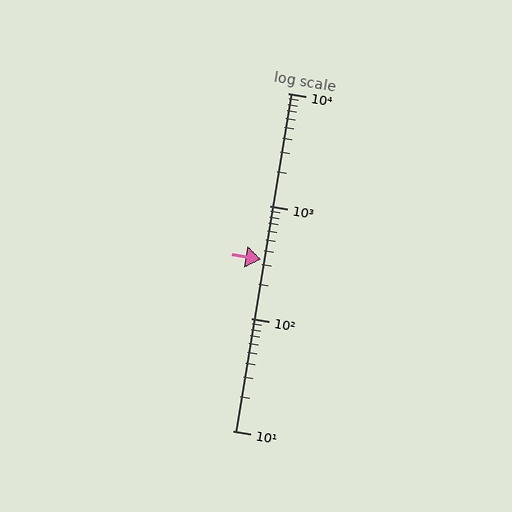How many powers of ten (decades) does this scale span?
The scale spans 3 decades, from 10 to 10000.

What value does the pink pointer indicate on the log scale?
The pointer indicates approximately 330.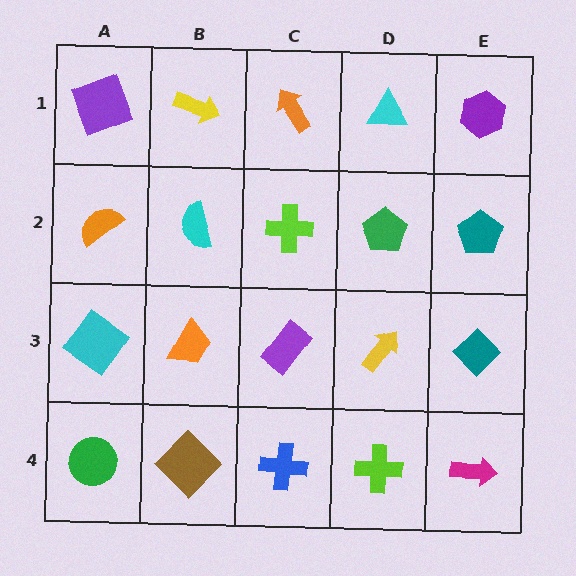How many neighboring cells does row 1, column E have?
2.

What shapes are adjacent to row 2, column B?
A yellow arrow (row 1, column B), an orange trapezoid (row 3, column B), an orange semicircle (row 2, column A), a lime cross (row 2, column C).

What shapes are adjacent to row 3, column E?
A teal pentagon (row 2, column E), a magenta arrow (row 4, column E), a yellow arrow (row 3, column D).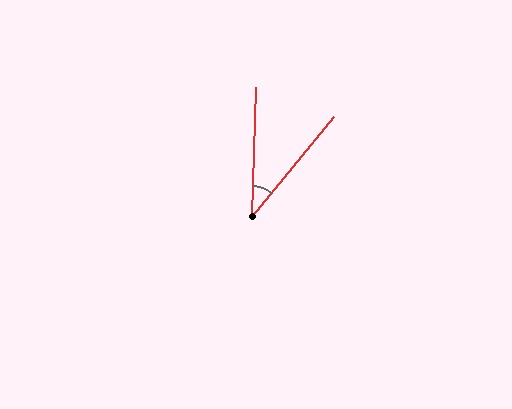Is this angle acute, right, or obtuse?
It is acute.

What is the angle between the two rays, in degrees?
Approximately 38 degrees.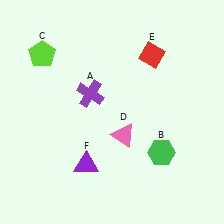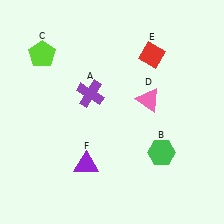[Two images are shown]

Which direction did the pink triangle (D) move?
The pink triangle (D) moved up.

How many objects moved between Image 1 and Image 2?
1 object moved between the two images.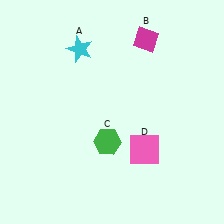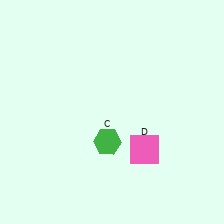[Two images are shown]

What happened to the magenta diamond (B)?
The magenta diamond (B) was removed in Image 2. It was in the top-right area of Image 1.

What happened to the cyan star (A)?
The cyan star (A) was removed in Image 2. It was in the top-left area of Image 1.